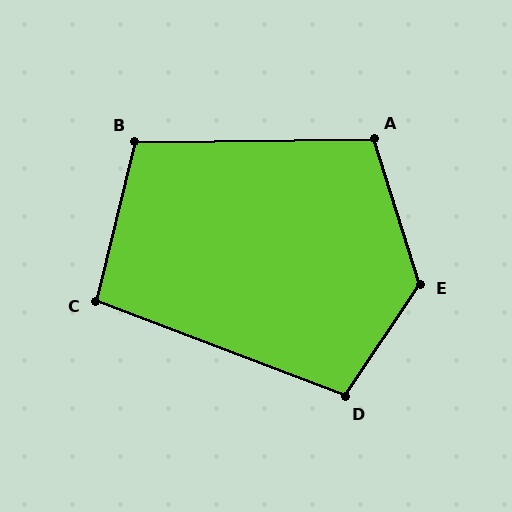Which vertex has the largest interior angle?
E, at approximately 129 degrees.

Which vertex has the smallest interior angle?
C, at approximately 97 degrees.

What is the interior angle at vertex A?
Approximately 107 degrees (obtuse).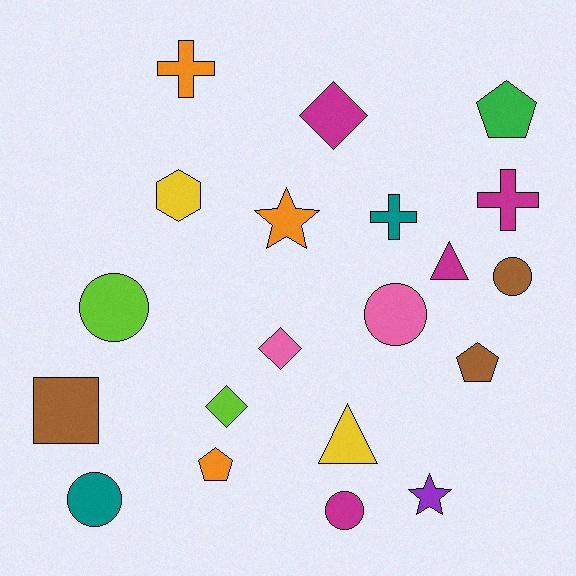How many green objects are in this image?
There is 1 green object.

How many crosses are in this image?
There are 3 crosses.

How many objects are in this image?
There are 20 objects.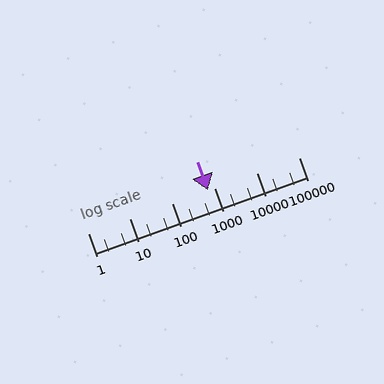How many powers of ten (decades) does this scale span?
The scale spans 5 decades, from 1 to 100000.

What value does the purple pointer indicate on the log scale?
The pointer indicates approximately 700.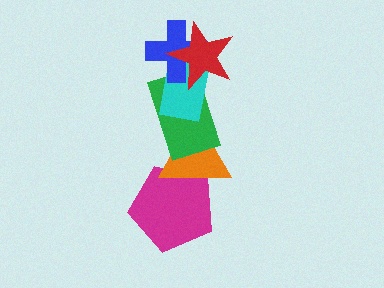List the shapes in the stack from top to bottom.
From top to bottom: the red star, the blue cross, the cyan rectangle, the green rectangle, the orange triangle, the magenta pentagon.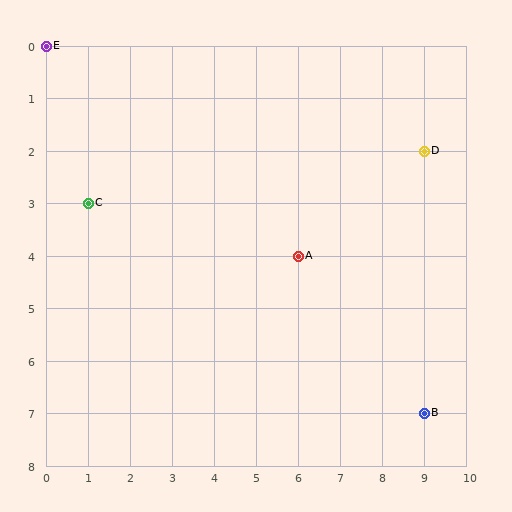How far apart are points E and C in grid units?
Points E and C are 1 column and 3 rows apart (about 3.2 grid units diagonally).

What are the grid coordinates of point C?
Point C is at grid coordinates (1, 3).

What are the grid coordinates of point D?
Point D is at grid coordinates (9, 2).